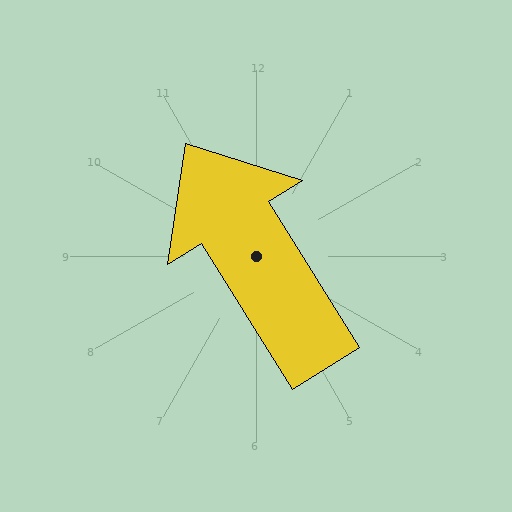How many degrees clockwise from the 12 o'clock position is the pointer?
Approximately 328 degrees.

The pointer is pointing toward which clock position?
Roughly 11 o'clock.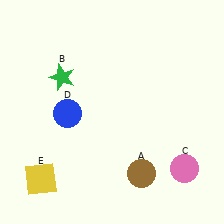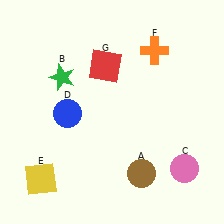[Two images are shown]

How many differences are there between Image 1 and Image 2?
There are 2 differences between the two images.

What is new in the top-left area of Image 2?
A red square (G) was added in the top-left area of Image 2.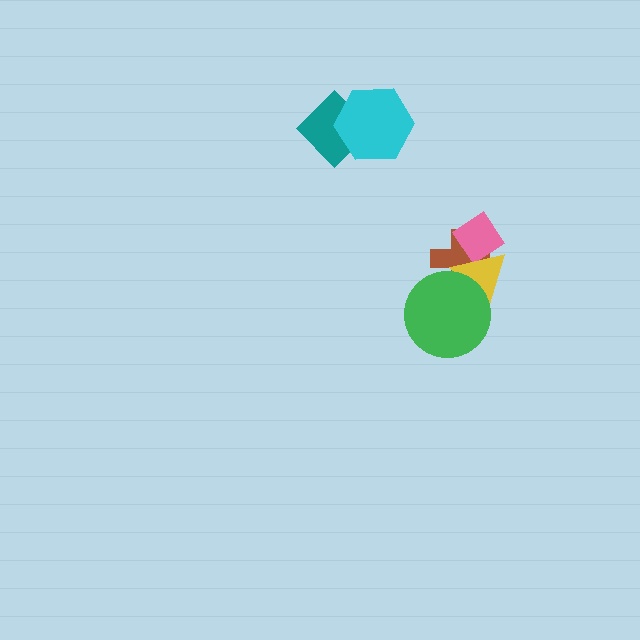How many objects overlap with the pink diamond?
2 objects overlap with the pink diamond.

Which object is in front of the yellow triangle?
The green circle is in front of the yellow triangle.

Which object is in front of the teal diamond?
The cyan hexagon is in front of the teal diamond.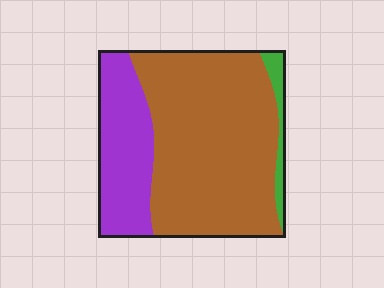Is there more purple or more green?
Purple.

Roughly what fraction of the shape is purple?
Purple covers roughly 25% of the shape.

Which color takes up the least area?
Green, at roughly 5%.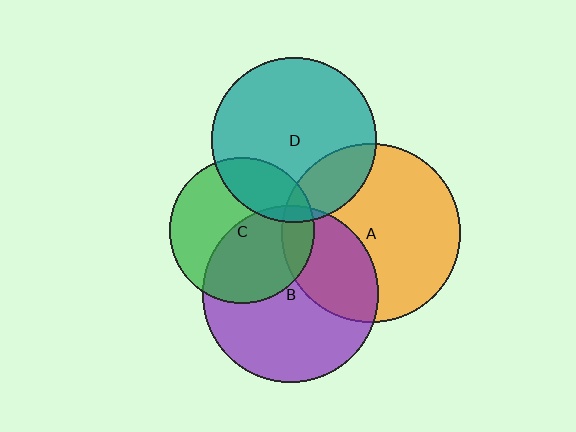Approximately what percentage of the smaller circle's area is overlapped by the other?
Approximately 15%.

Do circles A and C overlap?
Yes.